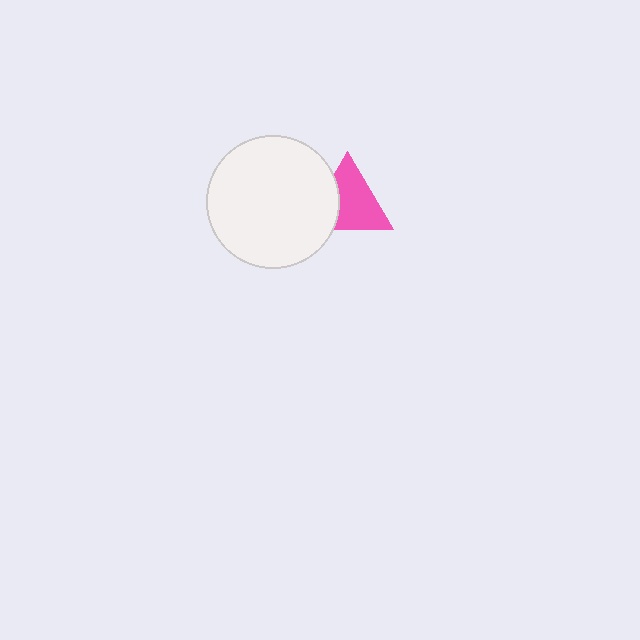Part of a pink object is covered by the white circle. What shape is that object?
It is a triangle.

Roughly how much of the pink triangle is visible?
Most of it is visible (roughly 70%).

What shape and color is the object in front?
The object in front is a white circle.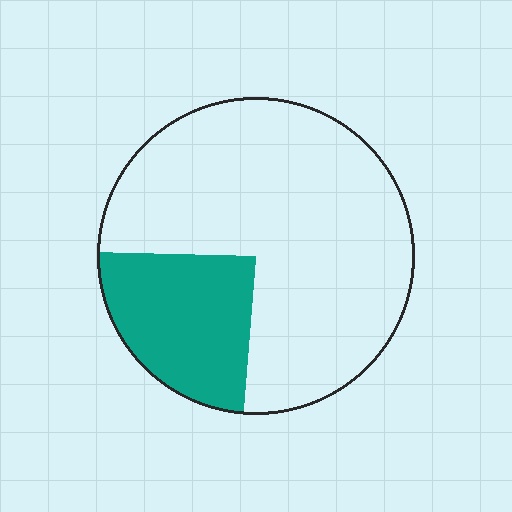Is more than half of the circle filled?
No.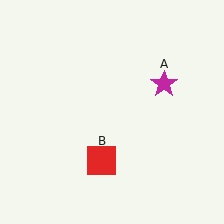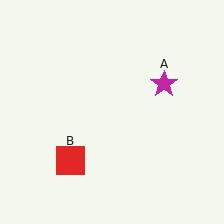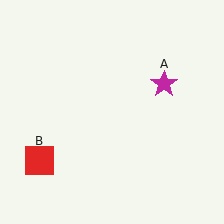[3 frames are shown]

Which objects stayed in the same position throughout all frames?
Magenta star (object A) remained stationary.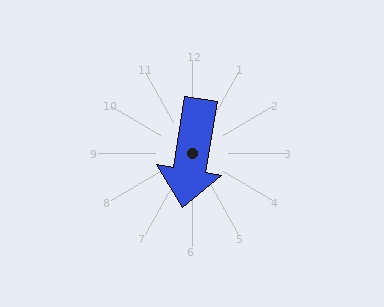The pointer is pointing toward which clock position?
Roughly 6 o'clock.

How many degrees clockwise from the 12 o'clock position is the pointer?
Approximately 189 degrees.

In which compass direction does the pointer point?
South.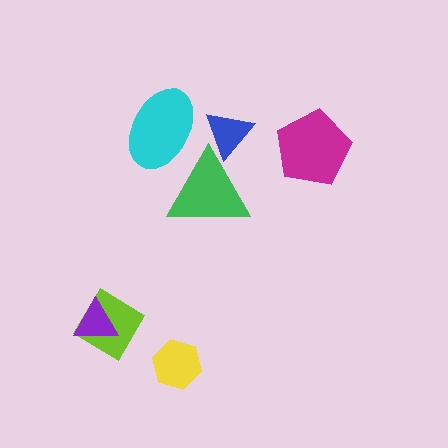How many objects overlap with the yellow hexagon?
0 objects overlap with the yellow hexagon.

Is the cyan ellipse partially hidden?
Yes, it is partially covered by another shape.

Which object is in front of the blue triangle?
The green triangle is in front of the blue triangle.